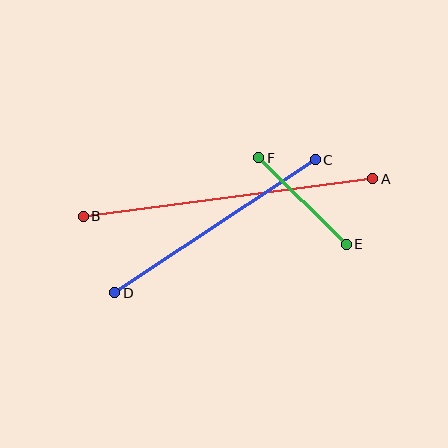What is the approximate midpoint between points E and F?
The midpoint is at approximately (303, 201) pixels.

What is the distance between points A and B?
The distance is approximately 292 pixels.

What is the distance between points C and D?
The distance is approximately 241 pixels.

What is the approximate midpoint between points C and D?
The midpoint is at approximately (215, 226) pixels.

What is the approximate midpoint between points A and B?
The midpoint is at approximately (228, 198) pixels.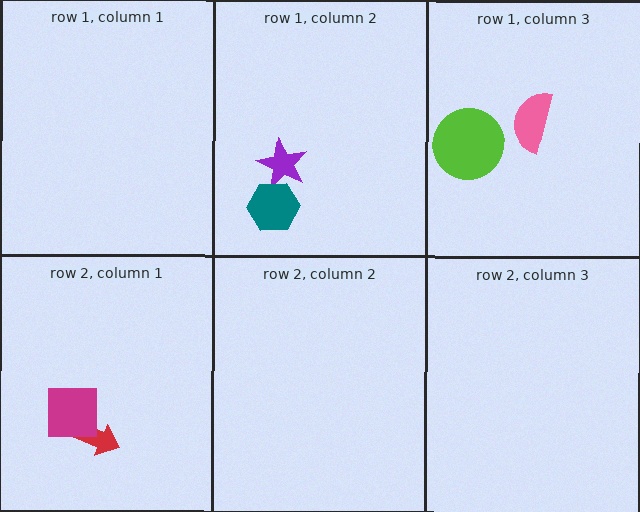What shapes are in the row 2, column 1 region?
The red arrow, the magenta square.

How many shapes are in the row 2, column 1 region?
2.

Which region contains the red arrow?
The row 2, column 1 region.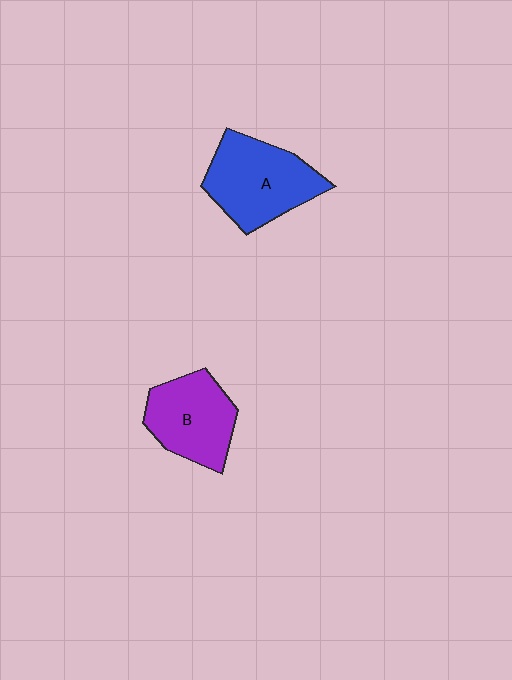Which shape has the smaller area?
Shape B (purple).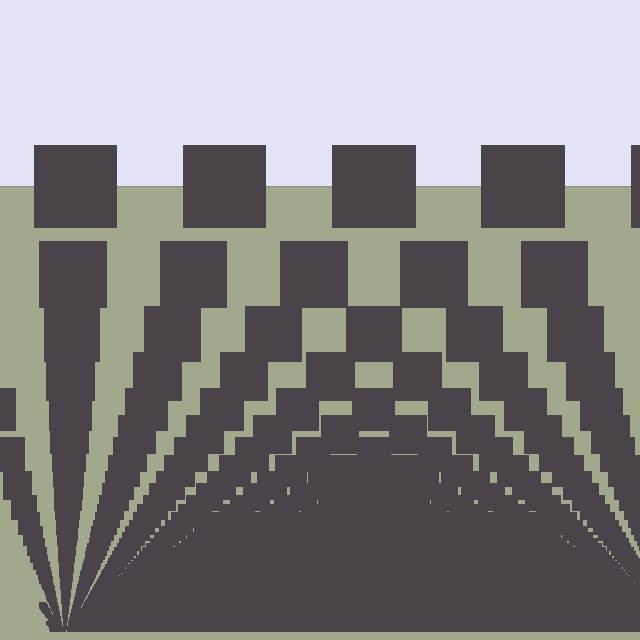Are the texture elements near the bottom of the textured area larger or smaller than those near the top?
Smaller. The gradient is inverted — elements near the bottom are smaller and denser.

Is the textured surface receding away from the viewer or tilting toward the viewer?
The surface appears to tilt toward the viewer. Texture elements get larger and sparser toward the top.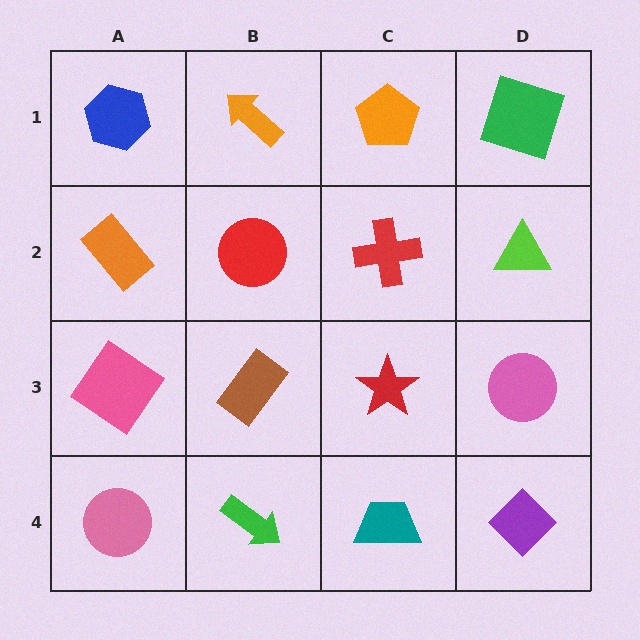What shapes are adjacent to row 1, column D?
A lime triangle (row 2, column D), an orange pentagon (row 1, column C).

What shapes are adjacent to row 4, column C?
A red star (row 3, column C), a green arrow (row 4, column B), a purple diamond (row 4, column D).